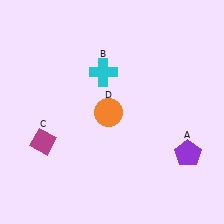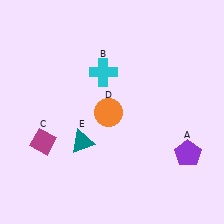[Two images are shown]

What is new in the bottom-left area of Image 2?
A teal triangle (E) was added in the bottom-left area of Image 2.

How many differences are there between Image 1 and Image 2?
There is 1 difference between the two images.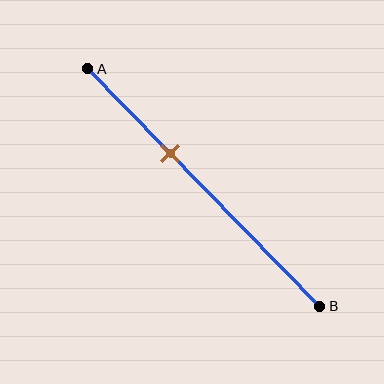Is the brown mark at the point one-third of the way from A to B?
Yes, the mark is approximately at the one-third point.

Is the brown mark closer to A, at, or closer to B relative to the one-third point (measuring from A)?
The brown mark is approximately at the one-third point of segment AB.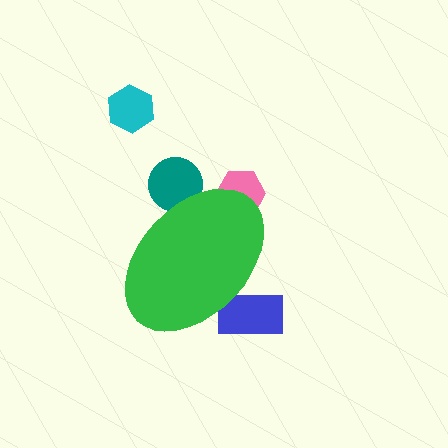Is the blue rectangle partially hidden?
Yes, the blue rectangle is partially hidden behind the green ellipse.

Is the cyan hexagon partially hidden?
No, the cyan hexagon is fully visible.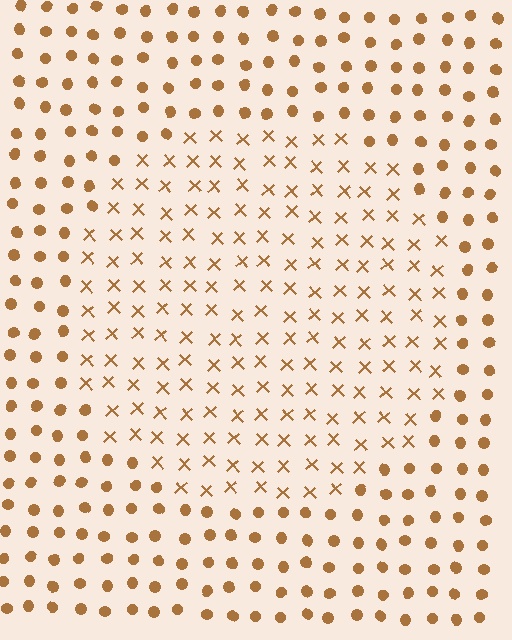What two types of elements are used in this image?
The image uses X marks inside the circle region and circles outside it.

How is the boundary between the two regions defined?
The boundary is defined by a change in element shape: X marks inside vs. circles outside. All elements share the same color and spacing.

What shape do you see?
I see a circle.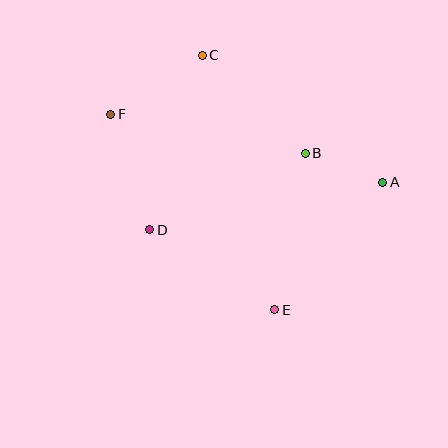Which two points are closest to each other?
Points A and B are closest to each other.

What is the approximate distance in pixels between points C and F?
The distance between C and F is approximately 109 pixels.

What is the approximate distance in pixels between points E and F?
The distance between E and F is approximately 255 pixels.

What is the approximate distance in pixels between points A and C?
The distance between A and C is approximately 221 pixels.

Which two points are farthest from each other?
Points A and F are farthest from each other.